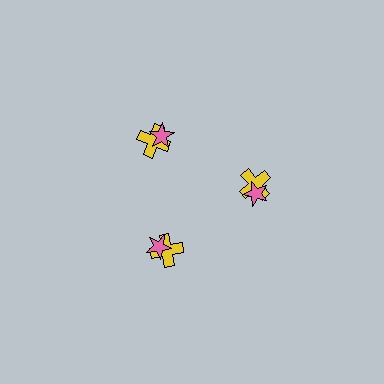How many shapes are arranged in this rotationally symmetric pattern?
There are 6 shapes, arranged in 3 groups of 2.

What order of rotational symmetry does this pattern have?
This pattern has 3-fold rotational symmetry.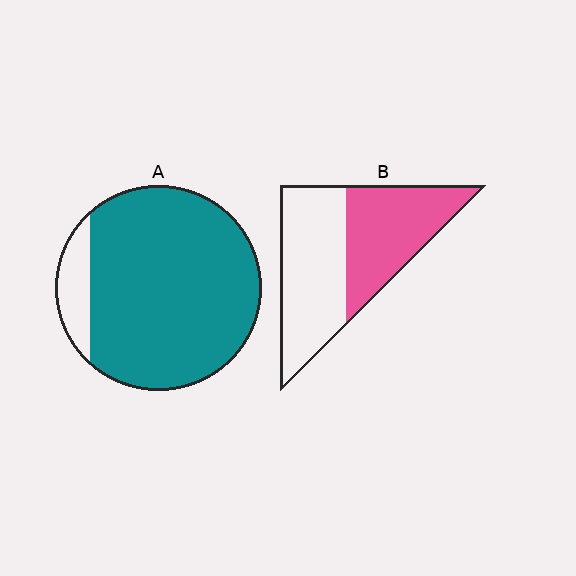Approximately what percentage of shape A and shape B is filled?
A is approximately 90% and B is approximately 45%.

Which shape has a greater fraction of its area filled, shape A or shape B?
Shape A.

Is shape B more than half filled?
Roughly half.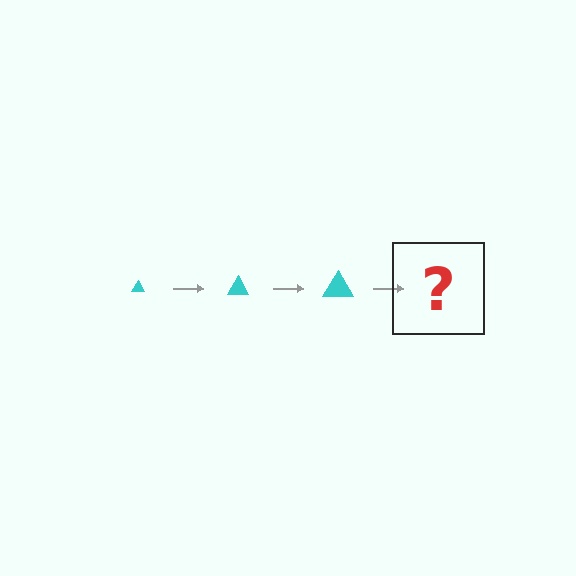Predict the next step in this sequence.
The next step is a cyan triangle, larger than the previous one.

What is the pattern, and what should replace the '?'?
The pattern is that the triangle gets progressively larger each step. The '?' should be a cyan triangle, larger than the previous one.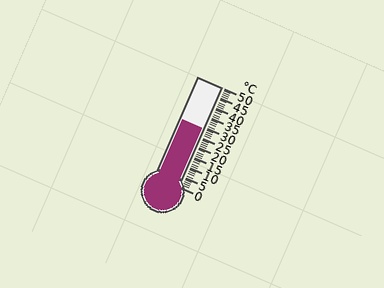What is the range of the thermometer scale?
The thermometer scale ranges from 0°C to 50°C.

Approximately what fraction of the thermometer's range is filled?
The thermometer is filled to approximately 60% of its range.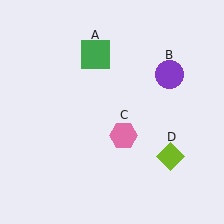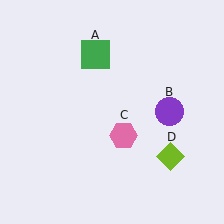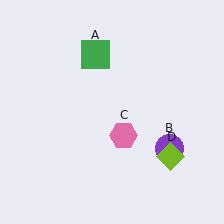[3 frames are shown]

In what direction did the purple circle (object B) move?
The purple circle (object B) moved down.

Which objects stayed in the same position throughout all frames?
Green square (object A) and pink hexagon (object C) and lime diamond (object D) remained stationary.